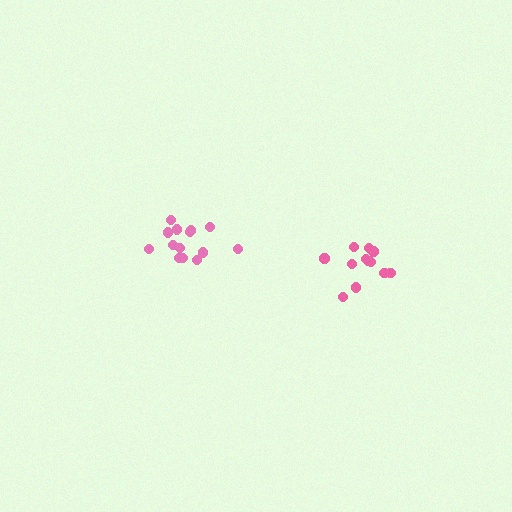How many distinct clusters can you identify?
There are 2 distinct clusters.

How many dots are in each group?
Group 1: 14 dots, Group 2: 12 dots (26 total).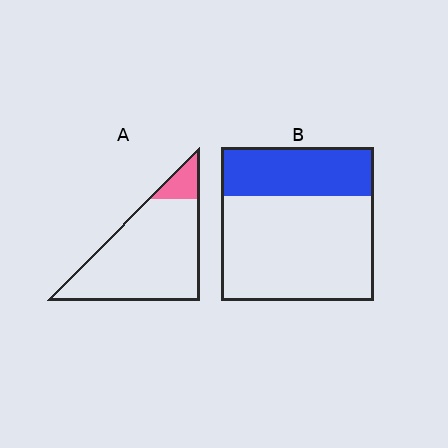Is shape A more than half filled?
No.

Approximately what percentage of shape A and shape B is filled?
A is approximately 10% and B is approximately 30%.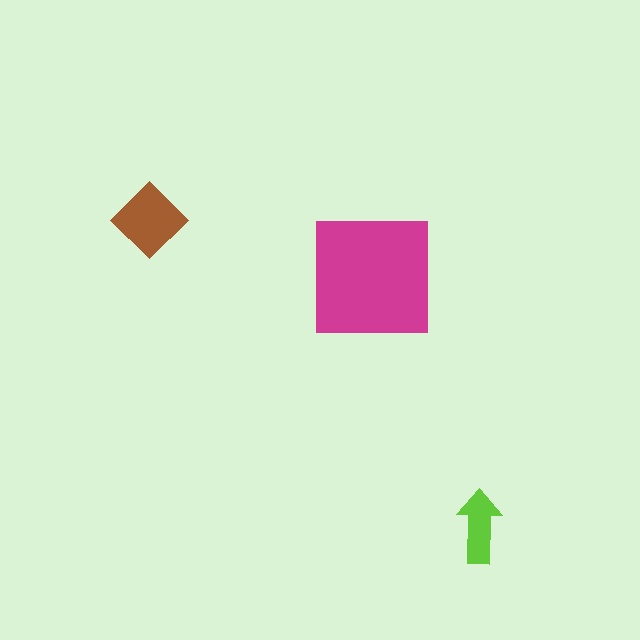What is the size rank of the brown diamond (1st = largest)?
2nd.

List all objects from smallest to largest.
The lime arrow, the brown diamond, the magenta square.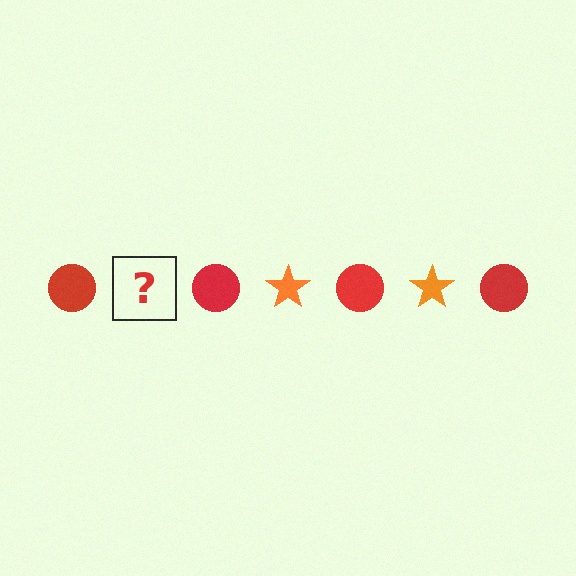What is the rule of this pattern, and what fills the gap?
The rule is that the pattern alternates between red circle and orange star. The gap should be filled with an orange star.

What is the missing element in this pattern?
The missing element is an orange star.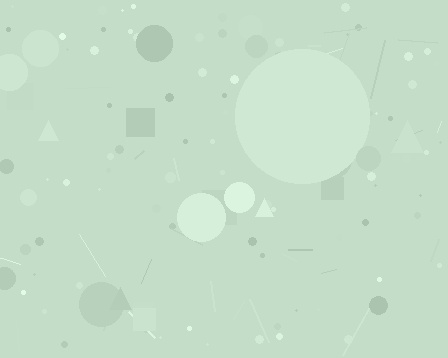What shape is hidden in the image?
A circle is hidden in the image.